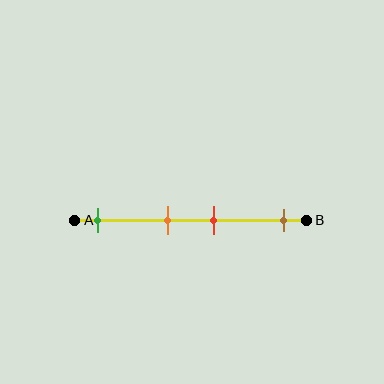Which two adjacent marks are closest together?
The orange and red marks are the closest adjacent pair.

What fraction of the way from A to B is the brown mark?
The brown mark is approximately 90% (0.9) of the way from A to B.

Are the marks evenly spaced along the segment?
No, the marks are not evenly spaced.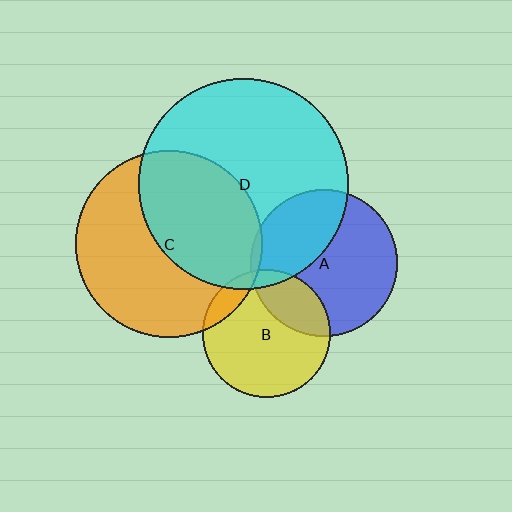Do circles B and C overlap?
Yes.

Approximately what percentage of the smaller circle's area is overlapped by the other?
Approximately 10%.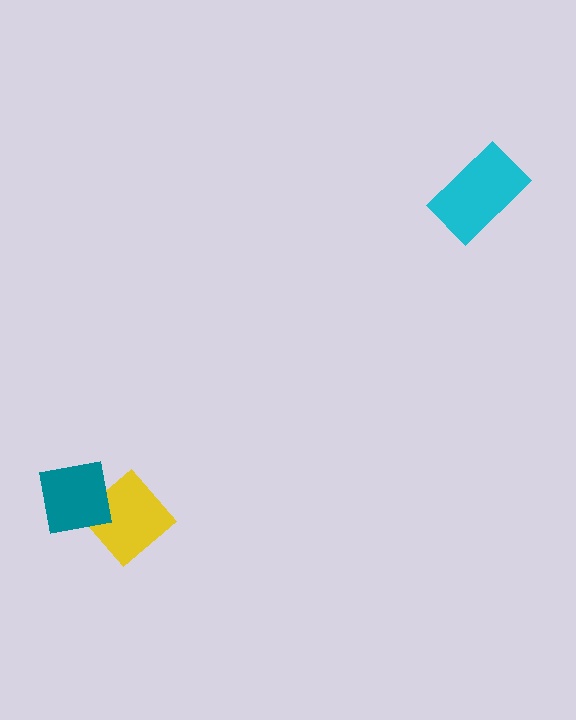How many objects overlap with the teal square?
1 object overlaps with the teal square.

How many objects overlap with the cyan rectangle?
0 objects overlap with the cyan rectangle.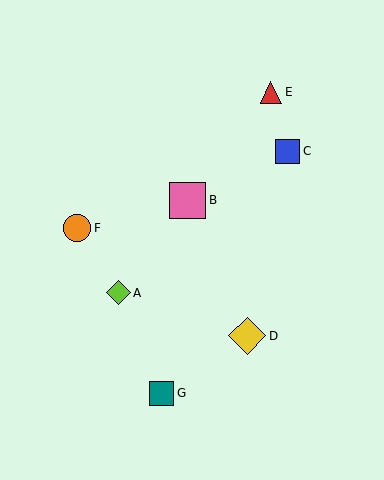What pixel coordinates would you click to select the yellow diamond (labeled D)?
Click at (247, 336) to select the yellow diamond D.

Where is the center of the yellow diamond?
The center of the yellow diamond is at (247, 336).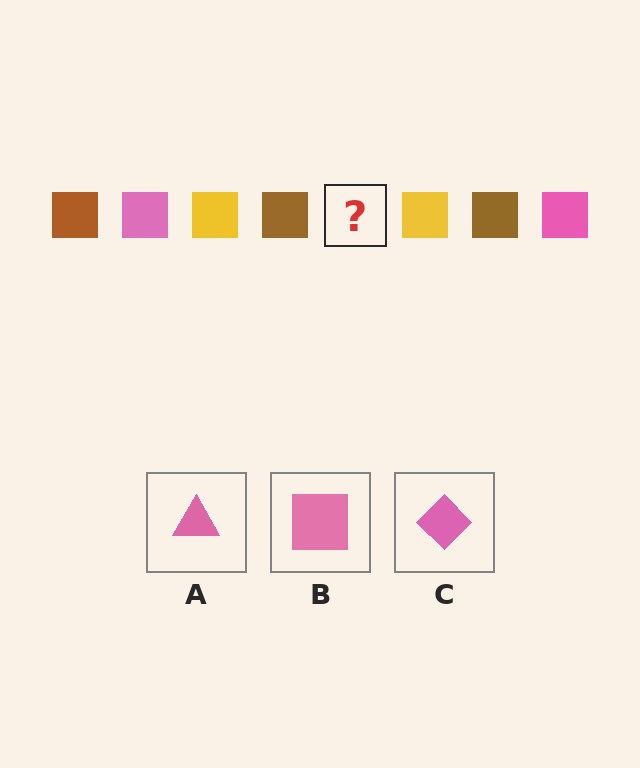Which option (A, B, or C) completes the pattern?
B.